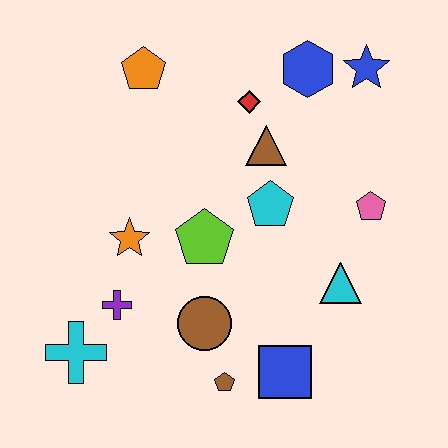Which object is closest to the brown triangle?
The red diamond is closest to the brown triangle.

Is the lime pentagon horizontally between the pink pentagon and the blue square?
No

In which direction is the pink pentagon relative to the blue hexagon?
The pink pentagon is below the blue hexagon.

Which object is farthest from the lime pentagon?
The blue star is farthest from the lime pentagon.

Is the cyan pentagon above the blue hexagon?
No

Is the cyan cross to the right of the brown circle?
No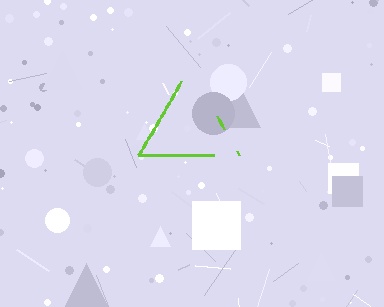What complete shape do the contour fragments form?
The contour fragments form a triangle.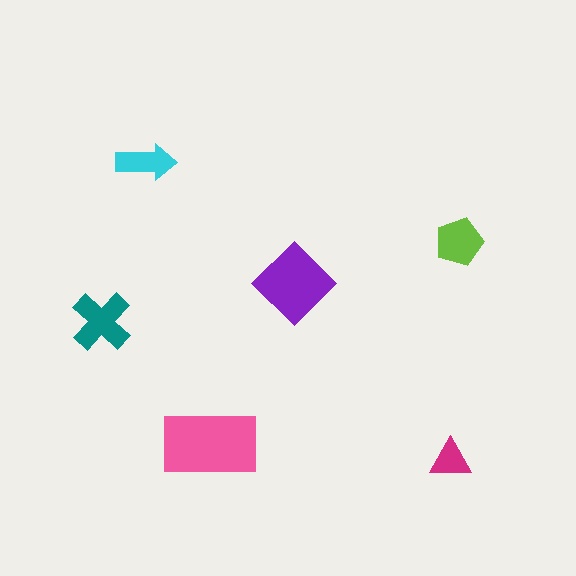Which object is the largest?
The pink rectangle.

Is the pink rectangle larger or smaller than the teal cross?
Larger.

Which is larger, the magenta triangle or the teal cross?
The teal cross.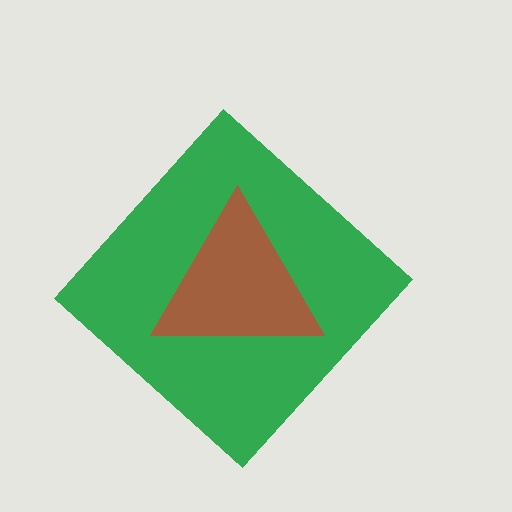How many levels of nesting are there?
2.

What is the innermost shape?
The brown triangle.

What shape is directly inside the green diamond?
The brown triangle.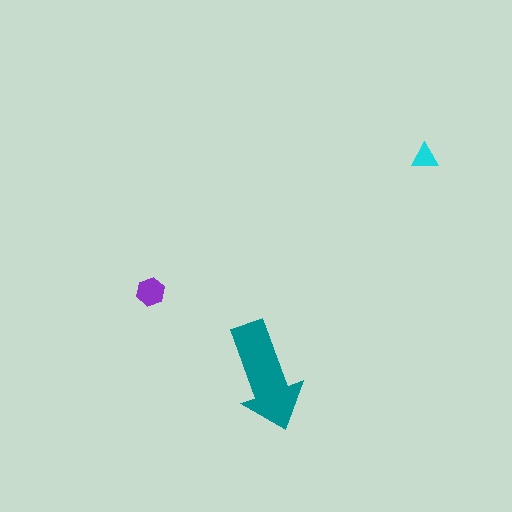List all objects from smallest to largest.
The cyan triangle, the purple hexagon, the teal arrow.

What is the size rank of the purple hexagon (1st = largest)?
2nd.